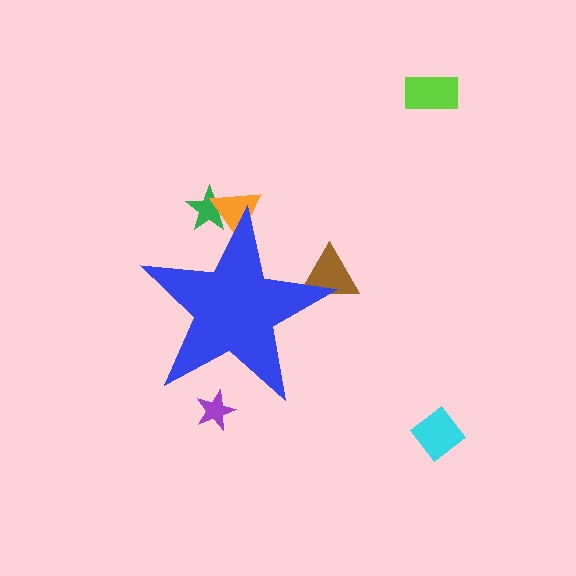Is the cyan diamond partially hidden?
No, the cyan diamond is fully visible.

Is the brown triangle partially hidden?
Yes, the brown triangle is partially hidden behind the blue star.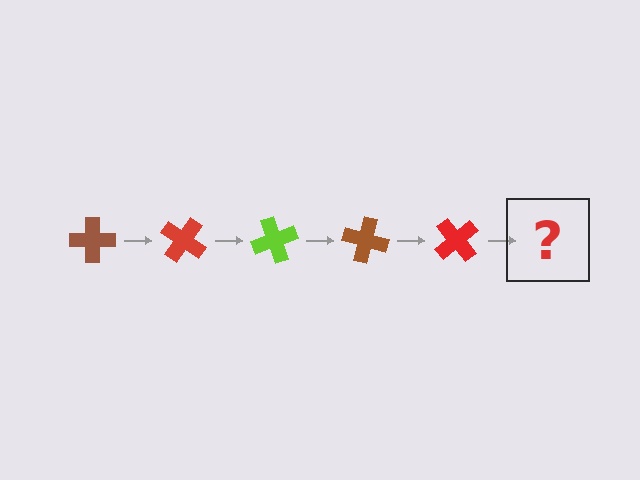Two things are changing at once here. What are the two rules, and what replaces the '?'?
The two rules are that it rotates 35 degrees each step and the color cycles through brown, red, and lime. The '?' should be a lime cross, rotated 175 degrees from the start.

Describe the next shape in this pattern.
It should be a lime cross, rotated 175 degrees from the start.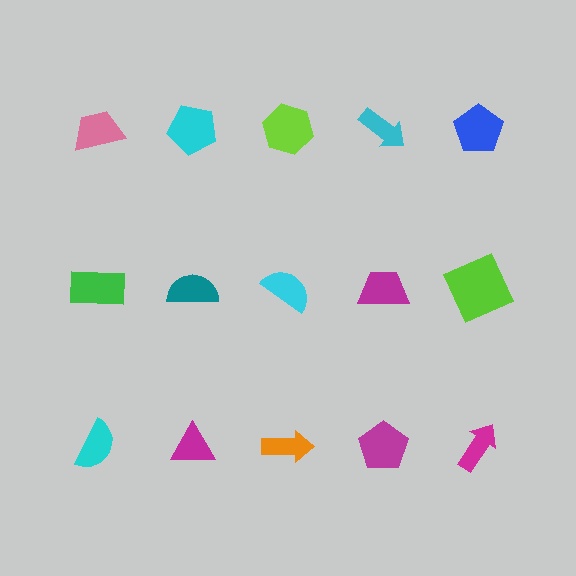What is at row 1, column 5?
A blue pentagon.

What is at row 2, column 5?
A lime square.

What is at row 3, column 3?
An orange arrow.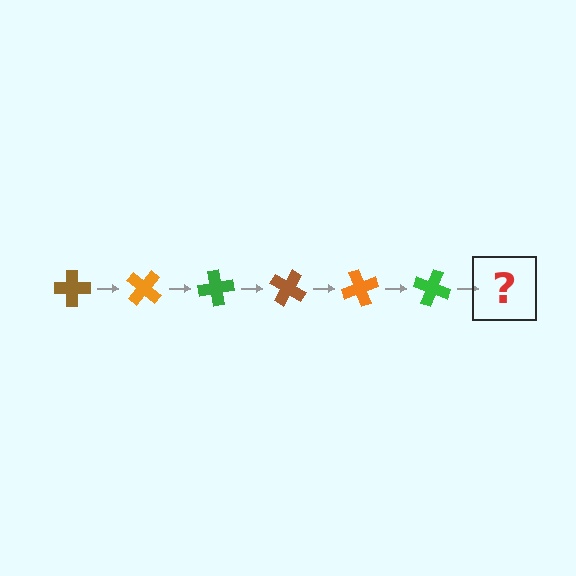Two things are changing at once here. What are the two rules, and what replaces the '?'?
The two rules are that it rotates 40 degrees each step and the color cycles through brown, orange, and green. The '?' should be a brown cross, rotated 240 degrees from the start.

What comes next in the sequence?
The next element should be a brown cross, rotated 240 degrees from the start.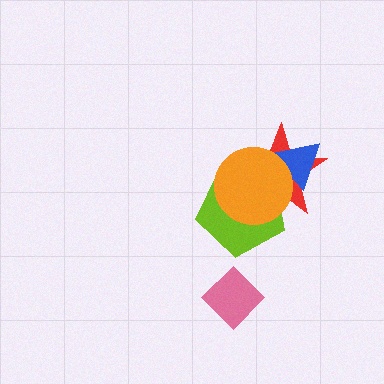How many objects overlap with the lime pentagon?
2 objects overlap with the lime pentagon.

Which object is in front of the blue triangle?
The orange circle is in front of the blue triangle.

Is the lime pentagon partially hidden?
Yes, it is partially covered by another shape.